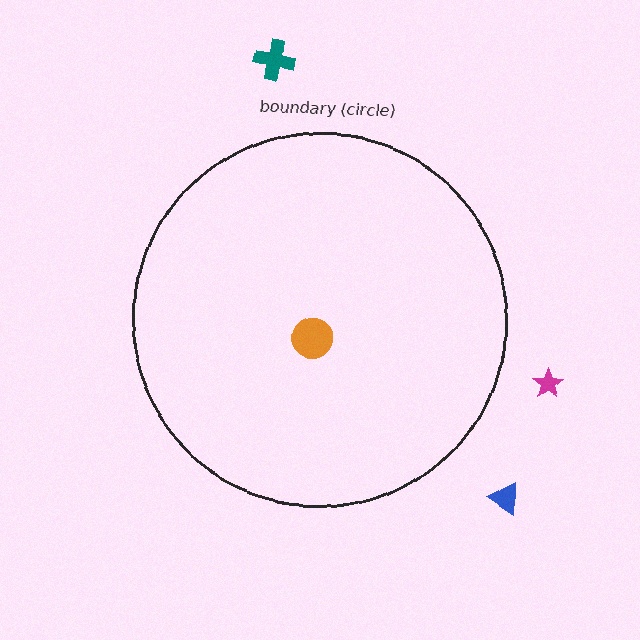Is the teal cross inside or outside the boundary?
Outside.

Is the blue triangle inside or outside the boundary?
Outside.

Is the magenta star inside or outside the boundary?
Outside.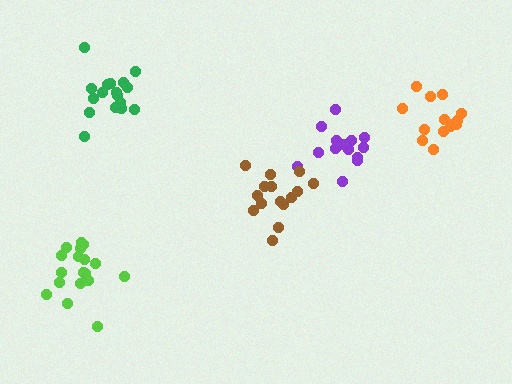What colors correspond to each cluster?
The clusters are colored: purple, green, brown, lime, orange.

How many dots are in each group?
Group 1: 15 dots, Group 2: 17 dots, Group 3: 15 dots, Group 4: 18 dots, Group 5: 14 dots (79 total).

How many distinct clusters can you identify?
There are 5 distinct clusters.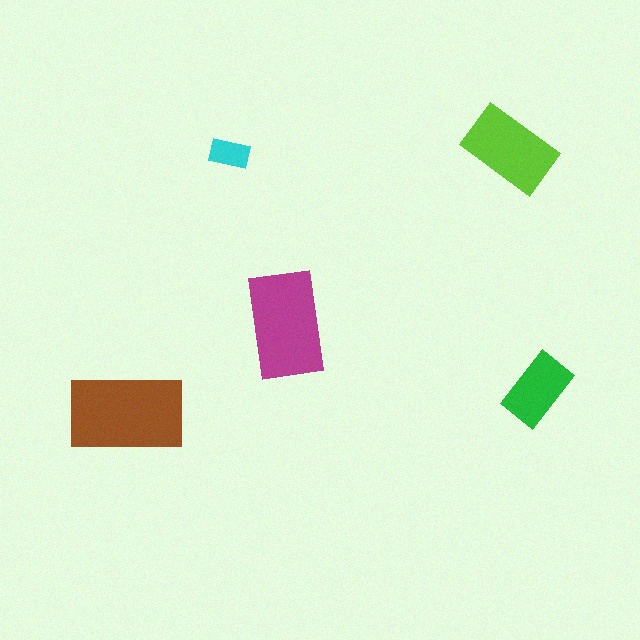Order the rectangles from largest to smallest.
the brown one, the magenta one, the lime one, the green one, the cyan one.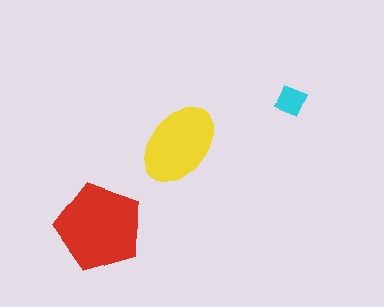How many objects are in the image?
There are 3 objects in the image.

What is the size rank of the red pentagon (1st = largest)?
1st.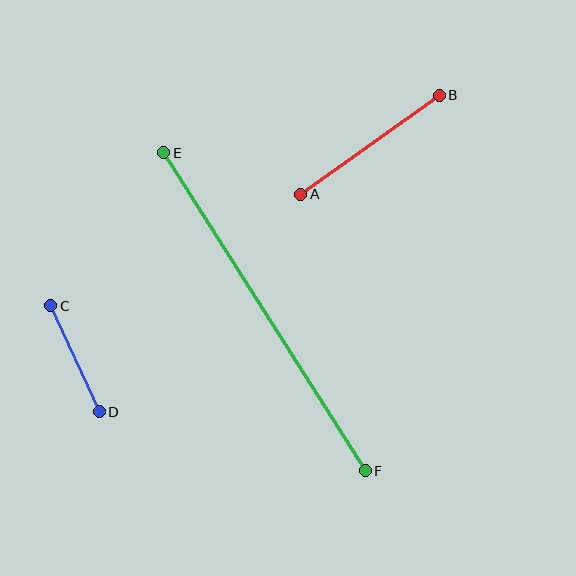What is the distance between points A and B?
The distance is approximately 170 pixels.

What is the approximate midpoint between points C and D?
The midpoint is at approximately (75, 359) pixels.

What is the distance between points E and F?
The distance is approximately 376 pixels.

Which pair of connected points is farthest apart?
Points E and F are farthest apart.